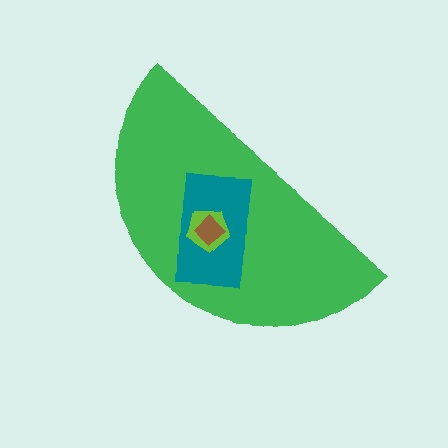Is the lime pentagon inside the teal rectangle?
Yes.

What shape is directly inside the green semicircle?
The teal rectangle.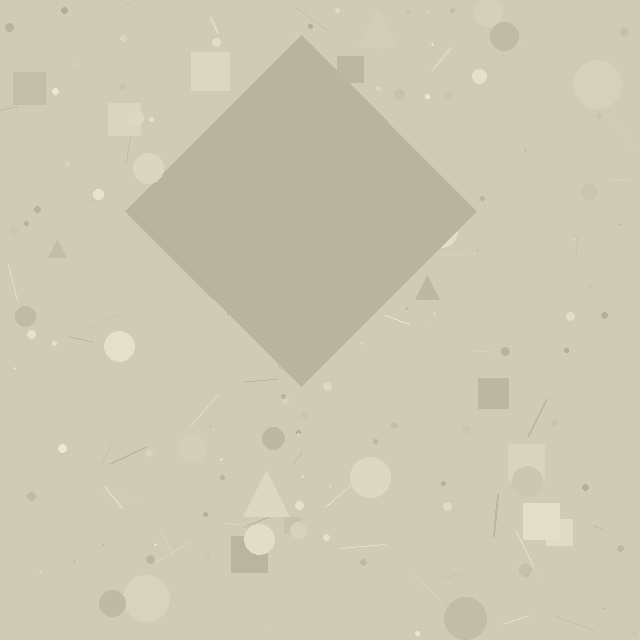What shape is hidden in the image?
A diamond is hidden in the image.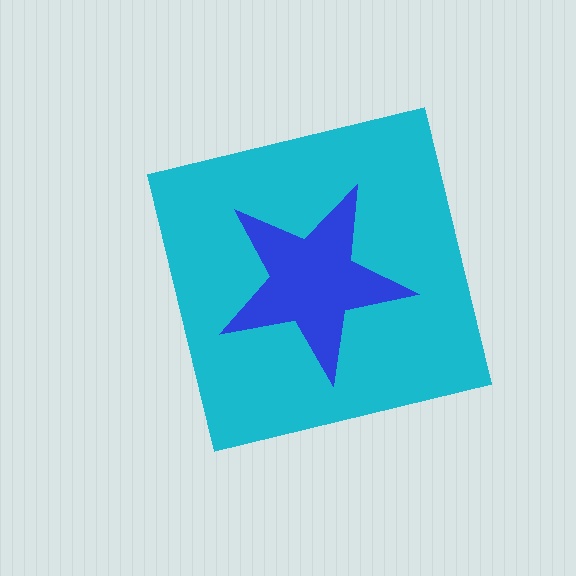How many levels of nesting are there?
2.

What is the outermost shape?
The cyan square.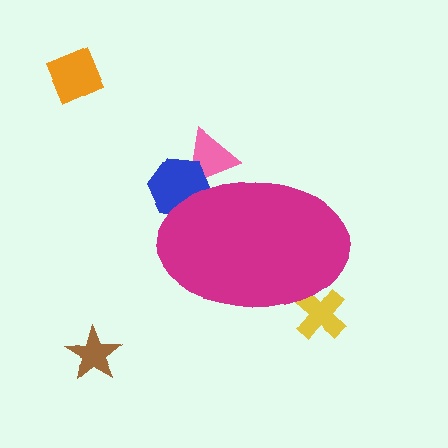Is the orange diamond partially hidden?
No, the orange diamond is fully visible.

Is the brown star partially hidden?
No, the brown star is fully visible.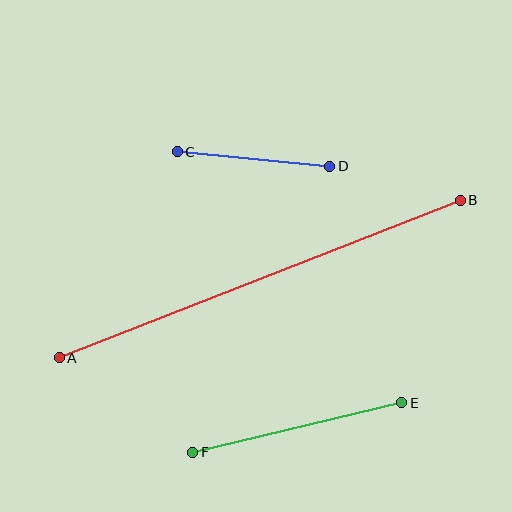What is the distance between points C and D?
The distance is approximately 153 pixels.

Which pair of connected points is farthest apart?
Points A and B are farthest apart.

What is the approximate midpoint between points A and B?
The midpoint is at approximately (260, 279) pixels.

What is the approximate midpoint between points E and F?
The midpoint is at approximately (297, 427) pixels.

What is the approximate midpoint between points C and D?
The midpoint is at approximately (254, 159) pixels.